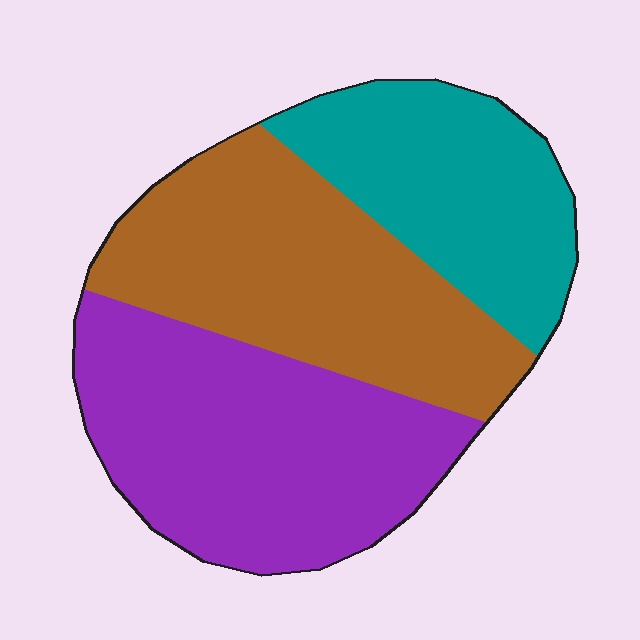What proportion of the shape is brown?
Brown takes up about three eighths (3/8) of the shape.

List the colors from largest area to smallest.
From largest to smallest: purple, brown, teal.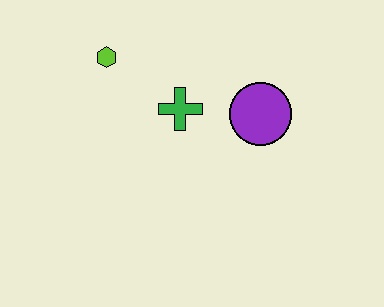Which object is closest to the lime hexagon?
The green cross is closest to the lime hexagon.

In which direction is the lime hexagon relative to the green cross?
The lime hexagon is to the left of the green cross.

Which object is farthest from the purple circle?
The lime hexagon is farthest from the purple circle.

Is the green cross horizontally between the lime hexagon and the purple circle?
Yes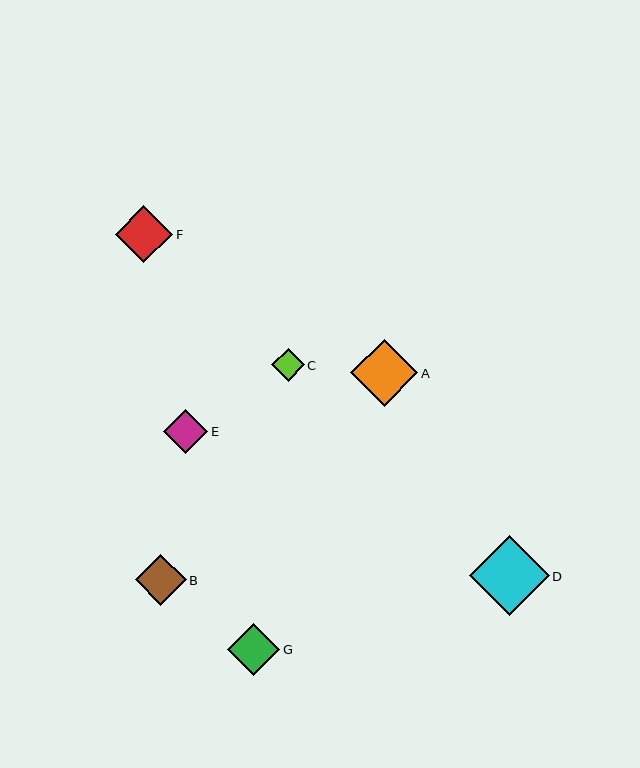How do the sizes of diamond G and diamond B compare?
Diamond G and diamond B are approximately the same size.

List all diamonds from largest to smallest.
From largest to smallest: D, A, F, G, B, E, C.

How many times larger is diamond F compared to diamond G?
Diamond F is approximately 1.1 times the size of diamond G.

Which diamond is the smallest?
Diamond C is the smallest with a size of approximately 33 pixels.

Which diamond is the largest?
Diamond D is the largest with a size of approximately 80 pixels.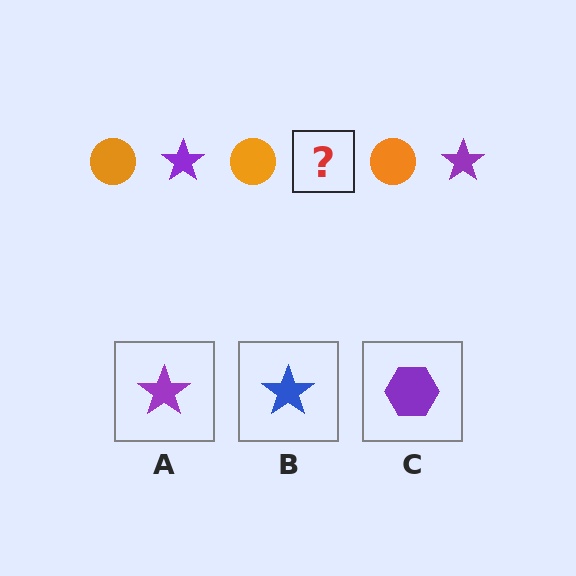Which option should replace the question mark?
Option A.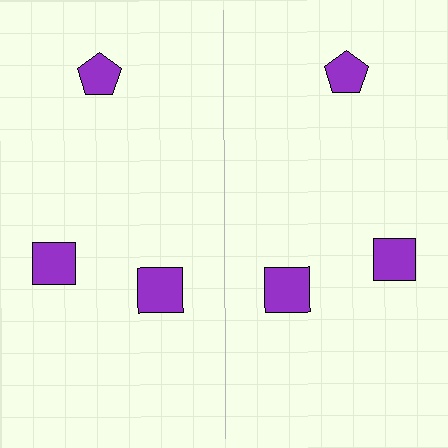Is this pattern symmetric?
Yes, this pattern has bilateral (reflection) symmetry.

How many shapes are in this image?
There are 6 shapes in this image.